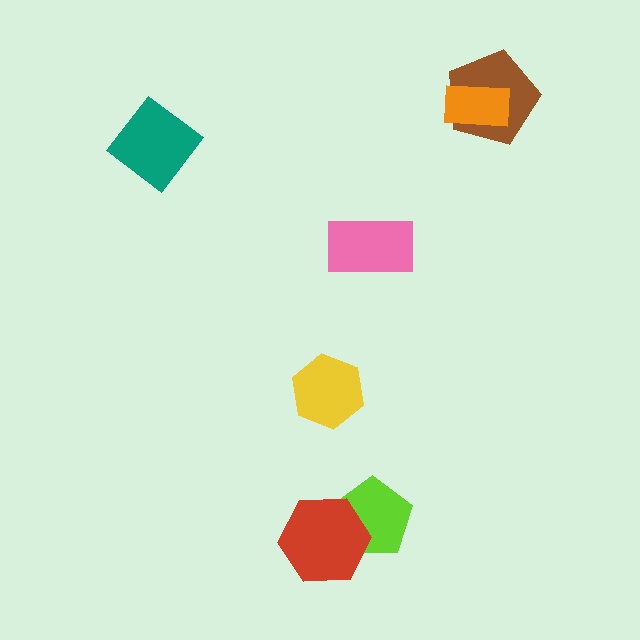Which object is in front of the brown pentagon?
The orange rectangle is in front of the brown pentagon.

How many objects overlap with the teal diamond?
0 objects overlap with the teal diamond.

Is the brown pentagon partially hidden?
Yes, it is partially covered by another shape.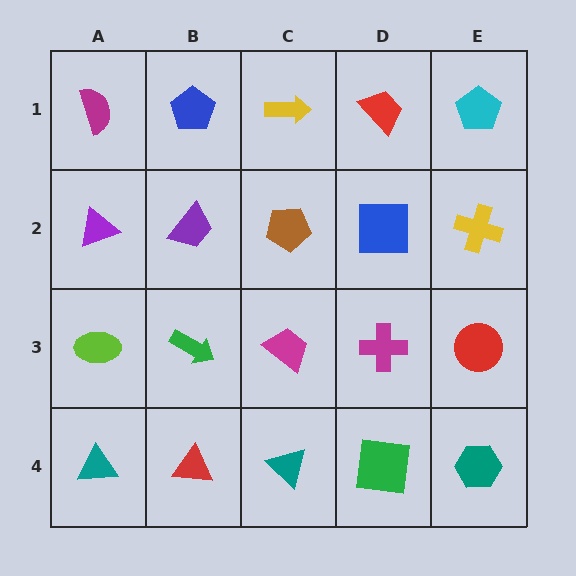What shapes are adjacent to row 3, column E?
A yellow cross (row 2, column E), a teal hexagon (row 4, column E), a magenta cross (row 3, column D).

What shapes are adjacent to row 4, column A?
A lime ellipse (row 3, column A), a red triangle (row 4, column B).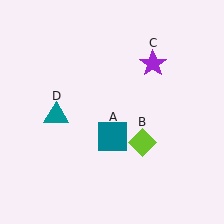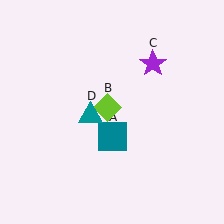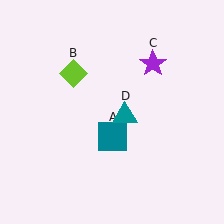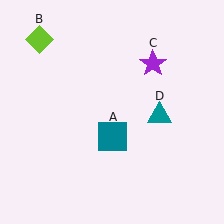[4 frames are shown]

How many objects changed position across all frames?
2 objects changed position: lime diamond (object B), teal triangle (object D).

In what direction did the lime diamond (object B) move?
The lime diamond (object B) moved up and to the left.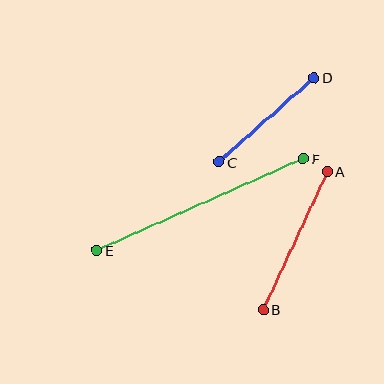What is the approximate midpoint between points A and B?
The midpoint is at approximately (295, 241) pixels.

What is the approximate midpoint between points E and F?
The midpoint is at approximately (200, 205) pixels.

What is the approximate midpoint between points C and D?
The midpoint is at approximately (266, 120) pixels.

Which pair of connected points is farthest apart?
Points E and F are farthest apart.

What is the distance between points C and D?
The distance is approximately 127 pixels.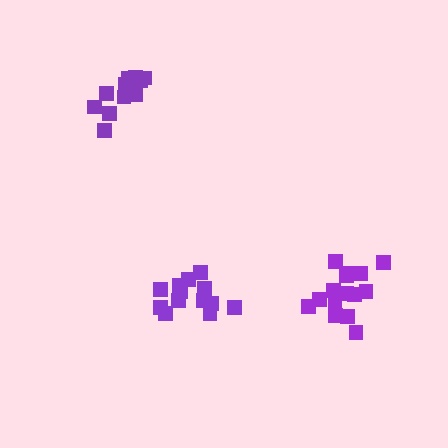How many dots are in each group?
Group 1: 12 dots, Group 2: 15 dots, Group 3: 13 dots (40 total).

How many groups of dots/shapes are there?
There are 3 groups.